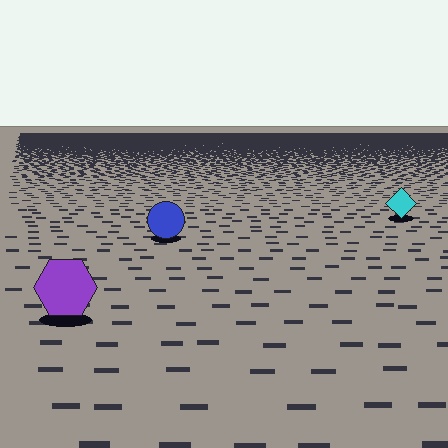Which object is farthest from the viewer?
The cyan diamond is farthest from the viewer. It appears smaller and the ground texture around it is denser.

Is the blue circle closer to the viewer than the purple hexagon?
No. The purple hexagon is closer — you can tell from the texture gradient: the ground texture is coarser near it.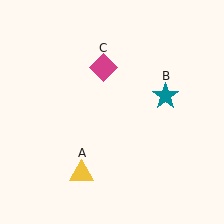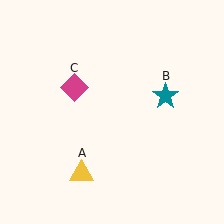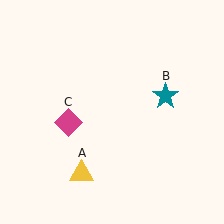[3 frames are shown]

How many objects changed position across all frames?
1 object changed position: magenta diamond (object C).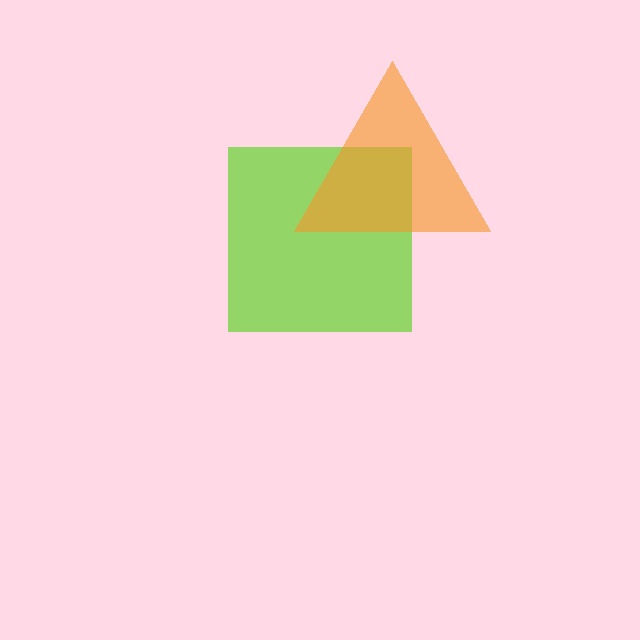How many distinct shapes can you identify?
There are 2 distinct shapes: a lime square, an orange triangle.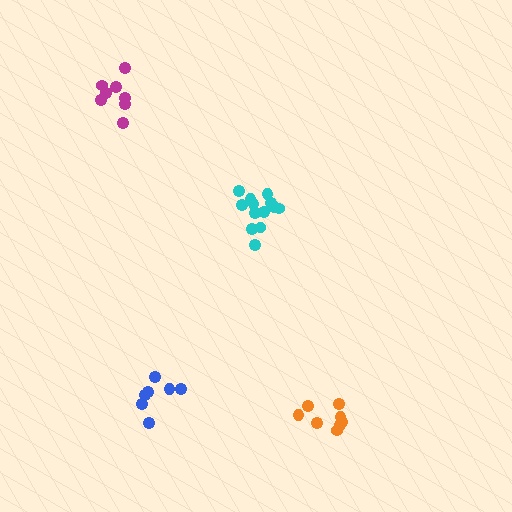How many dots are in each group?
Group 1: 8 dots, Group 2: 13 dots, Group 3: 8 dots, Group 4: 7 dots (36 total).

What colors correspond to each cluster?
The clusters are colored: orange, cyan, magenta, blue.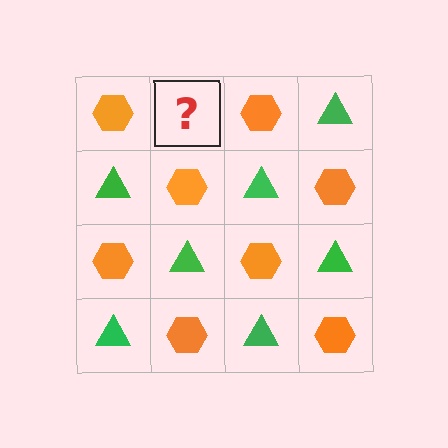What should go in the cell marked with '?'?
The missing cell should contain a green triangle.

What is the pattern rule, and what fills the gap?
The rule is that it alternates orange hexagon and green triangle in a checkerboard pattern. The gap should be filled with a green triangle.